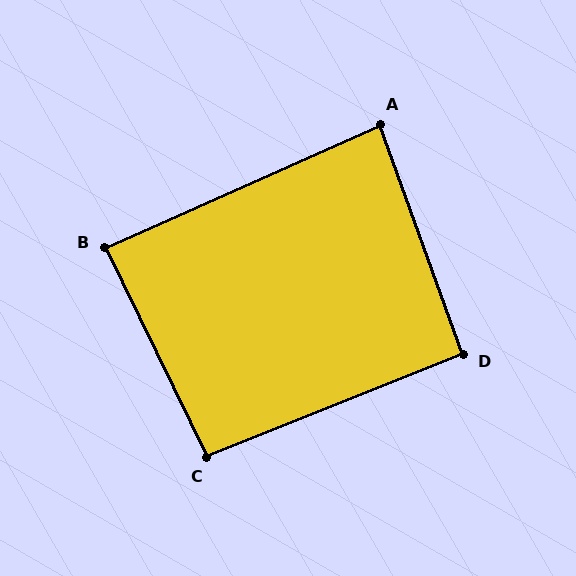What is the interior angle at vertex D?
Approximately 92 degrees (approximately right).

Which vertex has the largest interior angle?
C, at approximately 94 degrees.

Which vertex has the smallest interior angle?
A, at approximately 86 degrees.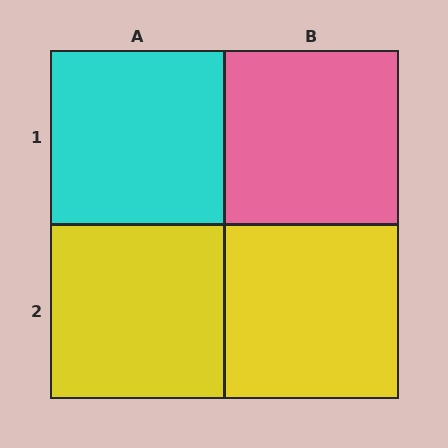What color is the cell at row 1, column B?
Pink.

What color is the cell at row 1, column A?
Cyan.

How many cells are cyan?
1 cell is cyan.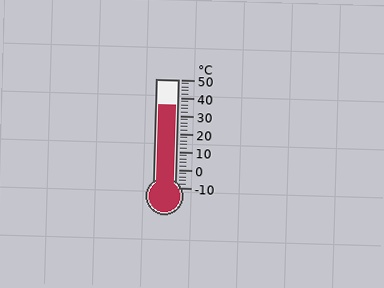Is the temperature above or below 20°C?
The temperature is above 20°C.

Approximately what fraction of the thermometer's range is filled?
The thermometer is filled to approximately 75% of its range.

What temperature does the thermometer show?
The thermometer shows approximately 36°C.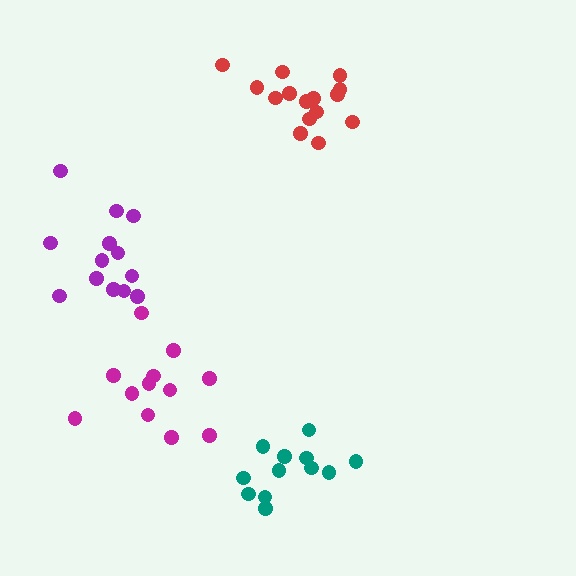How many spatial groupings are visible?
There are 4 spatial groupings.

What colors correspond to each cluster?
The clusters are colored: red, magenta, teal, purple.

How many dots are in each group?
Group 1: 15 dots, Group 2: 12 dots, Group 3: 12 dots, Group 4: 13 dots (52 total).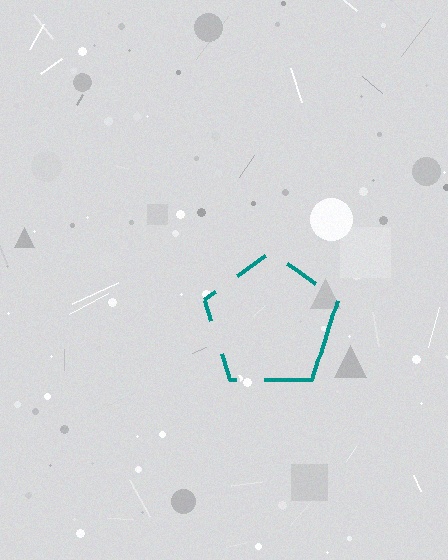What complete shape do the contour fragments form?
The contour fragments form a pentagon.